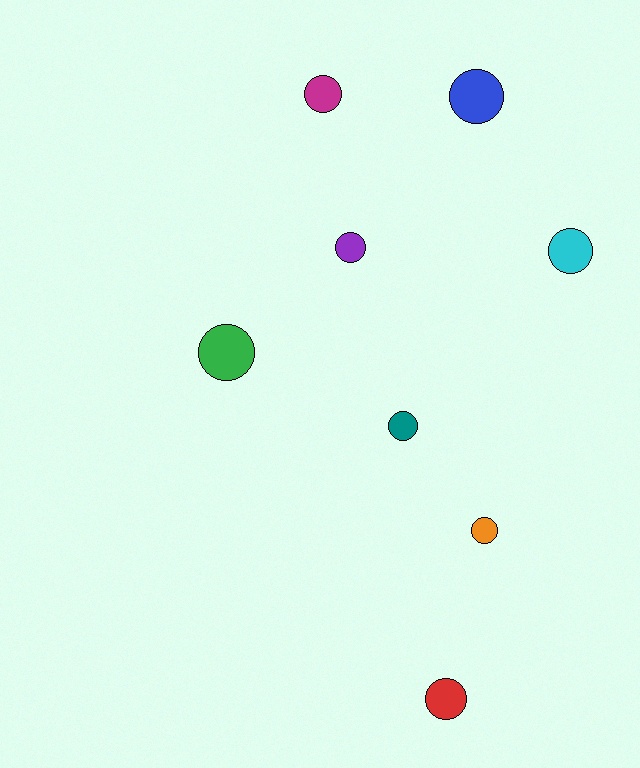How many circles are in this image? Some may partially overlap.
There are 8 circles.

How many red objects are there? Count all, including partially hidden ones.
There is 1 red object.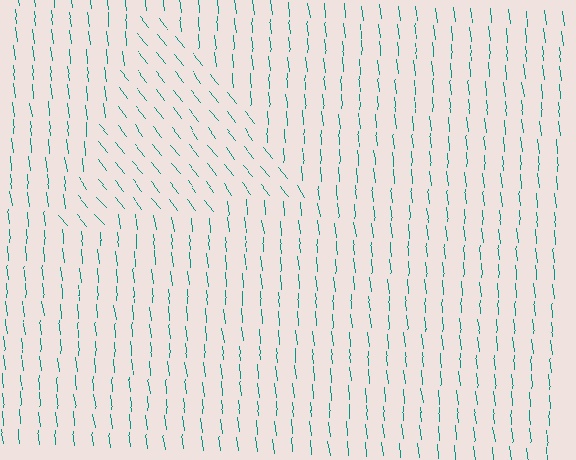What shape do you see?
I see a triangle.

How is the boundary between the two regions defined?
The boundary is defined purely by a change in line orientation (approximately 32 degrees difference). All lines are the same color and thickness.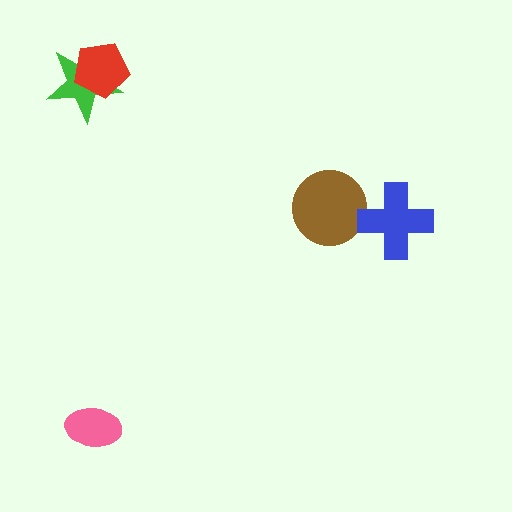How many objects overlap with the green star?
1 object overlaps with the green star.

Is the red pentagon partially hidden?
No, no other shape covers it.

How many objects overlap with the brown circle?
1 object overlaps with the brown circle.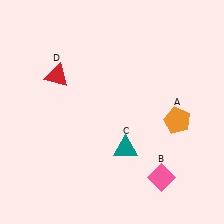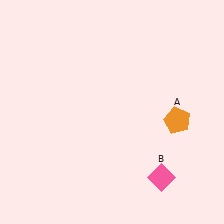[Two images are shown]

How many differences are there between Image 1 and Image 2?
There are 2 differences between the two images.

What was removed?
The teal triangle (C), the red triangle (D) were removed in Image 2.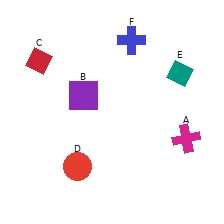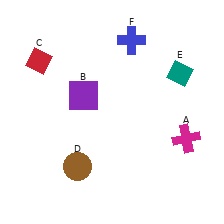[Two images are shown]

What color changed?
The circle (D) changed from red in Image 1 to brown in Image 2.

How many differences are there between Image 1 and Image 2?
There is 1 difference between the two images.